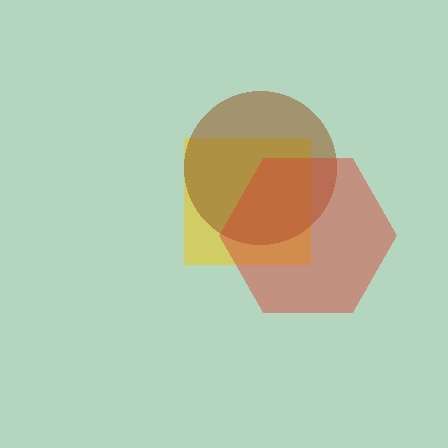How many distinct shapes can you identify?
There are 3 distinct shapes: a yellow square, a brown circle, a red hexagon.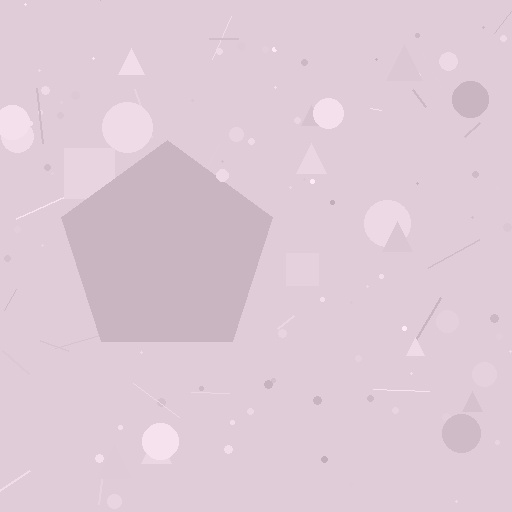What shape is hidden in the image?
A pentagon is hidden in the image.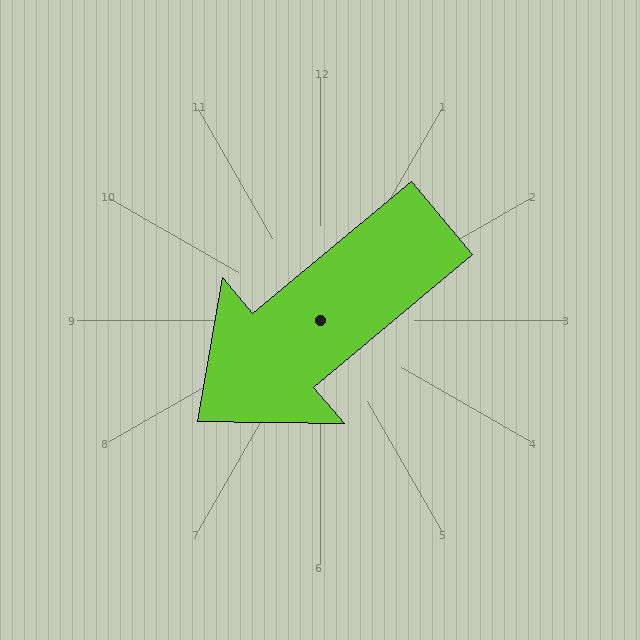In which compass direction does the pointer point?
Southwest.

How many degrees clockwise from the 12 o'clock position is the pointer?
Approximately 230 degrees.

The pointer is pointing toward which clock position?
Roughly 8 o'clock.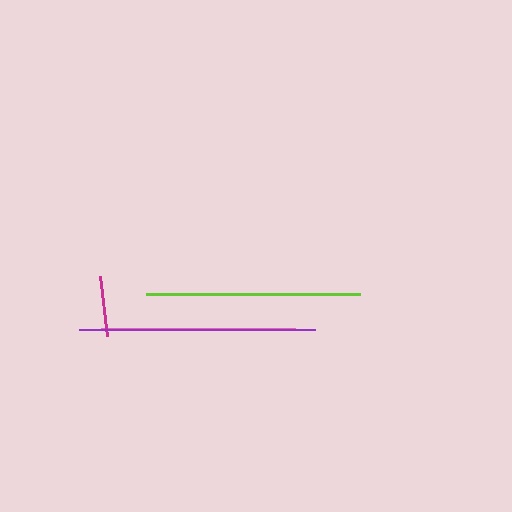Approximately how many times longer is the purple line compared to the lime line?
The purple line is approximately 1.1 times the length of the lime line.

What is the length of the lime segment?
The lime segment is approximately 214 pixels long.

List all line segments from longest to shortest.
From longest to shortest: purple, lime, pink, magenta.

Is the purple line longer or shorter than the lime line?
The purple line is longer than the lime line.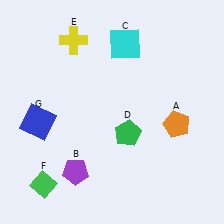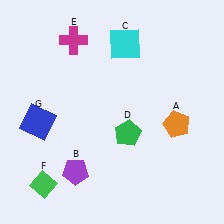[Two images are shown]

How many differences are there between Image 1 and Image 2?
There is 1 difference between the two images.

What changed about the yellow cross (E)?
In Image 1, E is yellow. In Image 2, it changed to magenta.